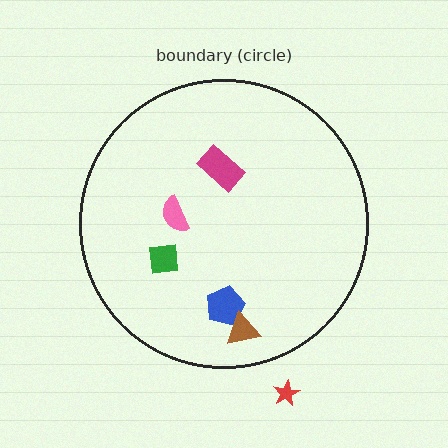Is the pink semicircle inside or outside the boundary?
Inside.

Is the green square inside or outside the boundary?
Inside.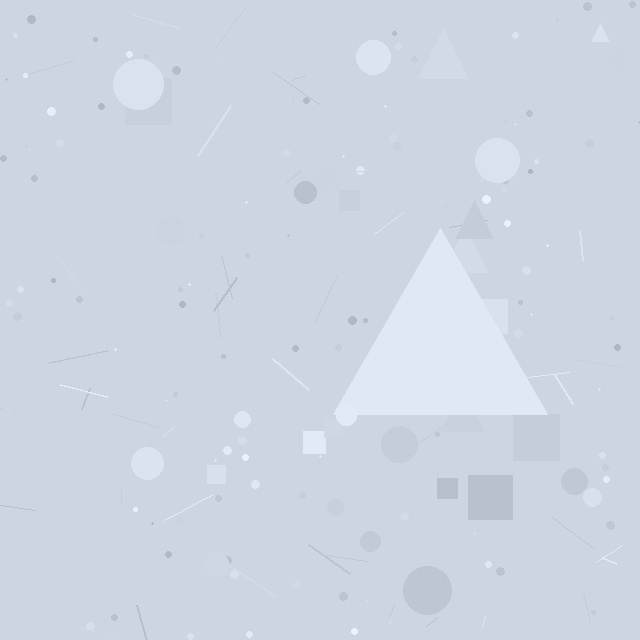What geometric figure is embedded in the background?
A triangle is embedded in the background.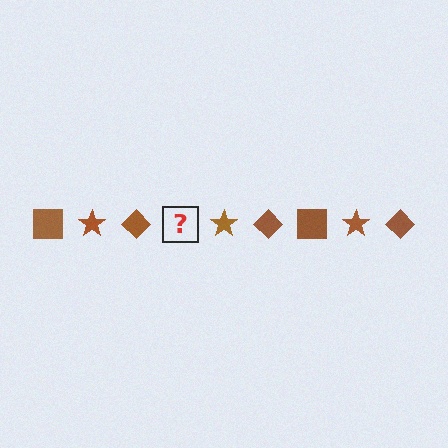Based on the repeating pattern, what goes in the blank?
The blank should be a brown square.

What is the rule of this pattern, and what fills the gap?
The rule is that the pattern cycles through square, star, diamond shapes in brown. The gap should be filled with a brown square.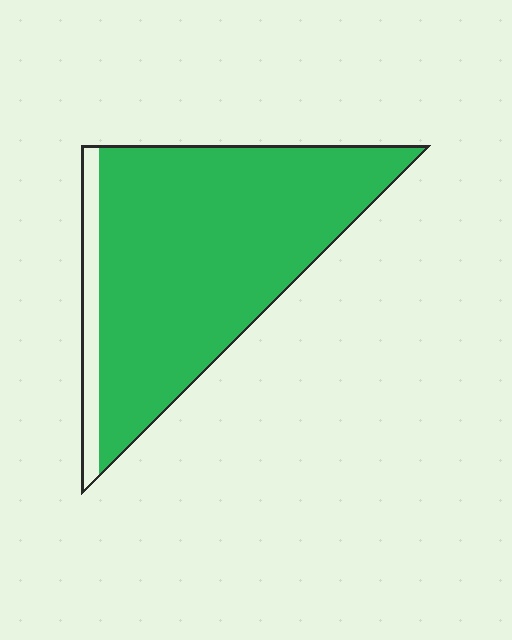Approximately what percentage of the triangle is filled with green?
Approximately 90%.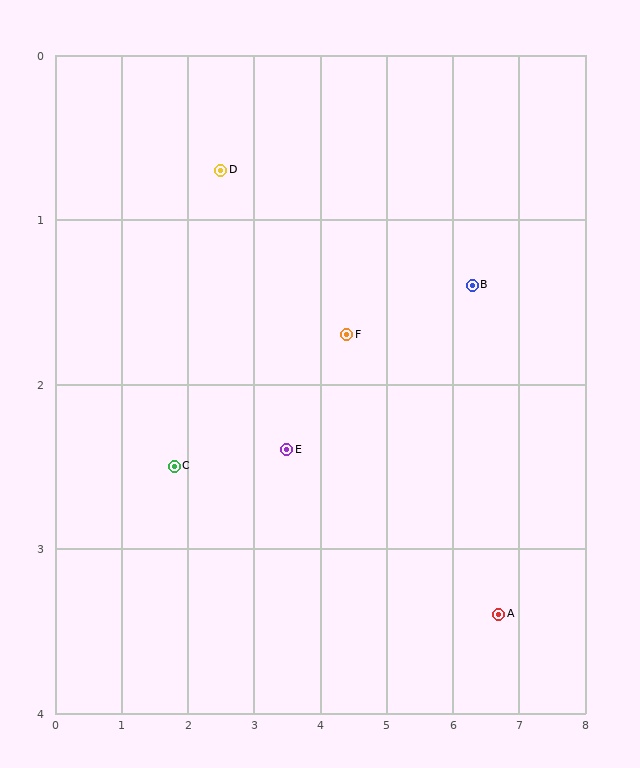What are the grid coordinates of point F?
Point F is at approximately (4.4, 1.7).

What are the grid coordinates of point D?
Point D is at approximately (2.5, 0.7).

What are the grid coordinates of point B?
Point B is at approximately (6.3, 1.4).